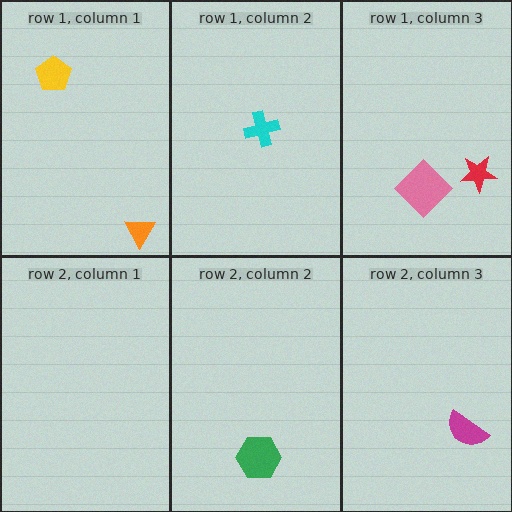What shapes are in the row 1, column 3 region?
The pink diamond, the red star.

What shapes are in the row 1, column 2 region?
The cyan cross.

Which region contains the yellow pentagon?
The row 1, column 1 region.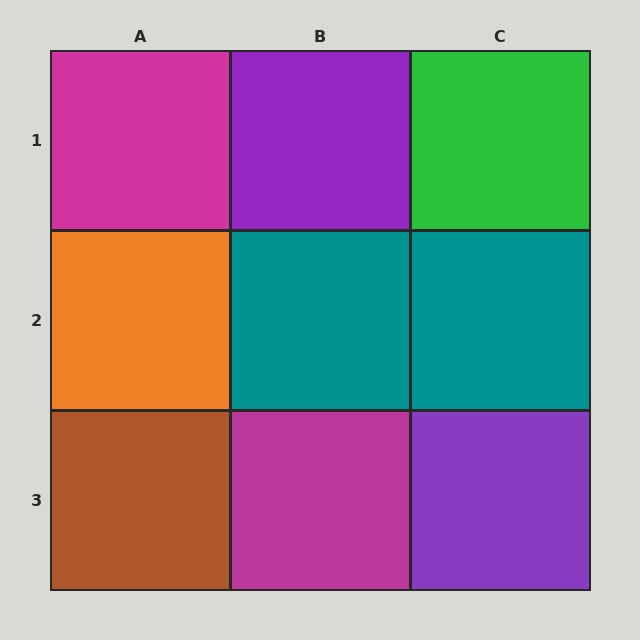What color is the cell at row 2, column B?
Teal.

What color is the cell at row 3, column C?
Purple.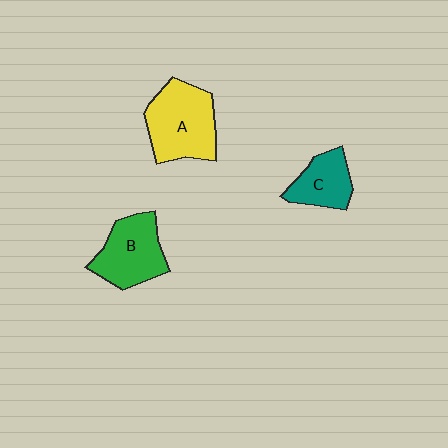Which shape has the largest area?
Shape A (yellow).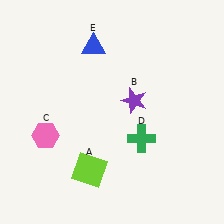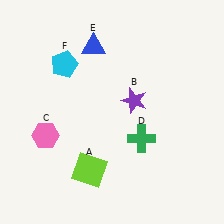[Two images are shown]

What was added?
A cyan pentagon (F) was added in Image 2.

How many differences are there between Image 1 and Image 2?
There is 1 difference between the two images.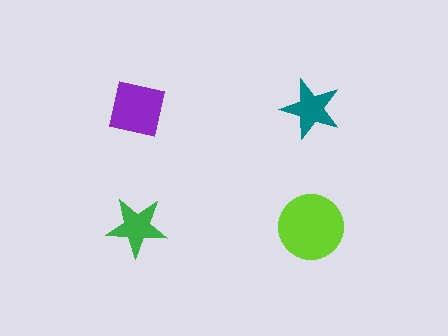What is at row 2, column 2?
A lime circle.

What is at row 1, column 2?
A teal star.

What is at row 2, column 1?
A green star.